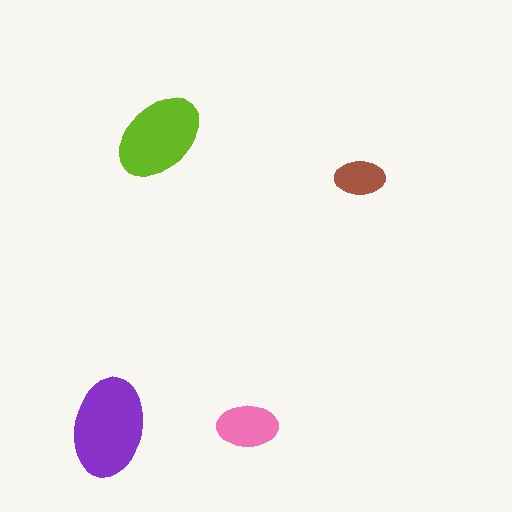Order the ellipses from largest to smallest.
the purple one, the lime one, the pink one, the brown one.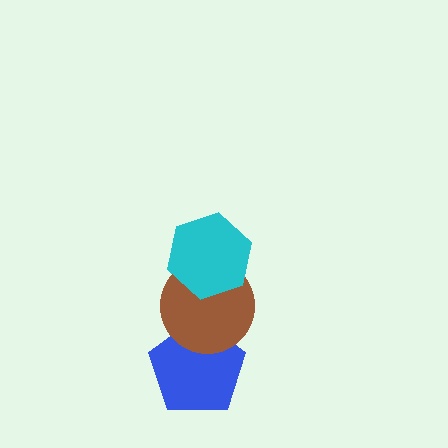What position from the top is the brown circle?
The brown circle is 2nd from the top.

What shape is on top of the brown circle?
The cyan hexagon is on top of the brown circle.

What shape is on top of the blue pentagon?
The brown circle is on top of the blue pentagon.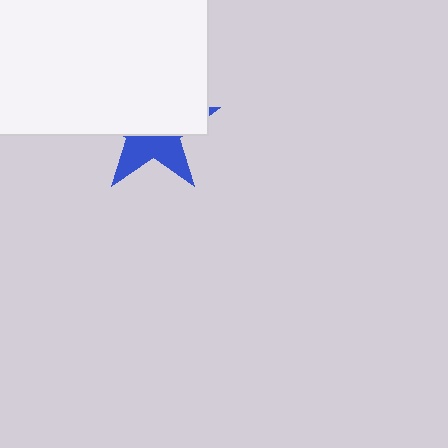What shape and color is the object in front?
The object in front is a white rectangle.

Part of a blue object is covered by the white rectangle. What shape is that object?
It is a star.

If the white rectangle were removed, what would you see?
You would see the complete blue star.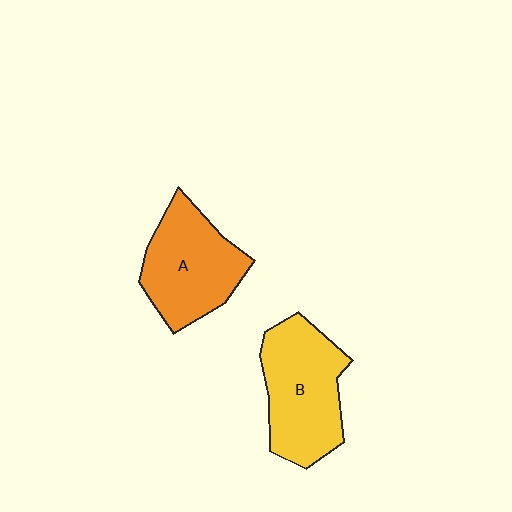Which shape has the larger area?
Shape B (yellow).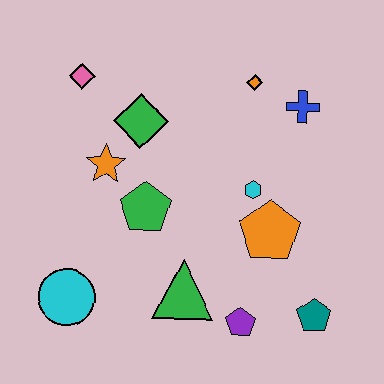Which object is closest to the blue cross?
The orange diamond is closest to the blue cross.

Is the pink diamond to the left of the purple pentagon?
Yes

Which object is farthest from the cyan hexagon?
The cyan circle is farthest from the cyan hexagon.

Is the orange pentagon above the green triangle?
Yes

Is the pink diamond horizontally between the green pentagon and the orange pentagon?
No